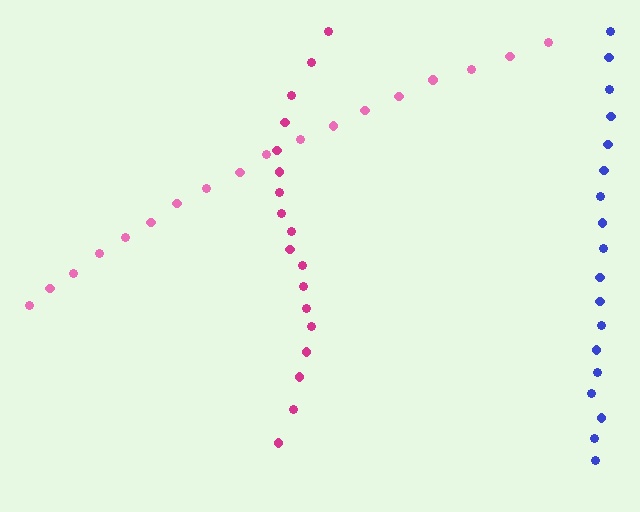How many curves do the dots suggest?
There are 3 distinct paths.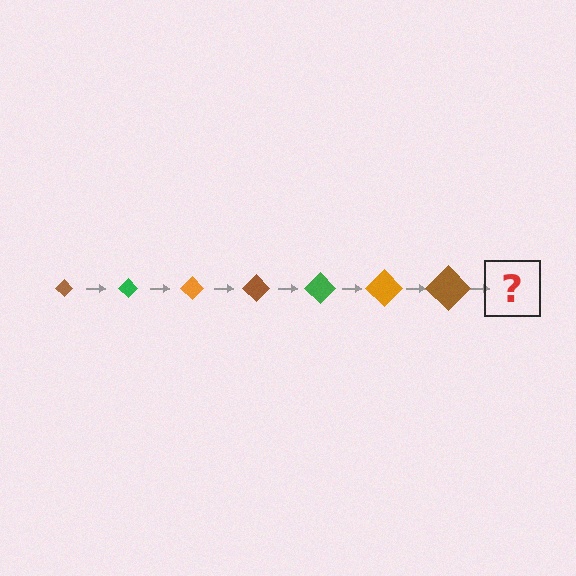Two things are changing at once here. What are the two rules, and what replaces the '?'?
The two rules are that the diamond grows larger each step and the color cycles through brown, green, and orange. The '?' should be a green diamond, larger than the previous one.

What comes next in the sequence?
The next element should be a green diamond, larger than the previous one.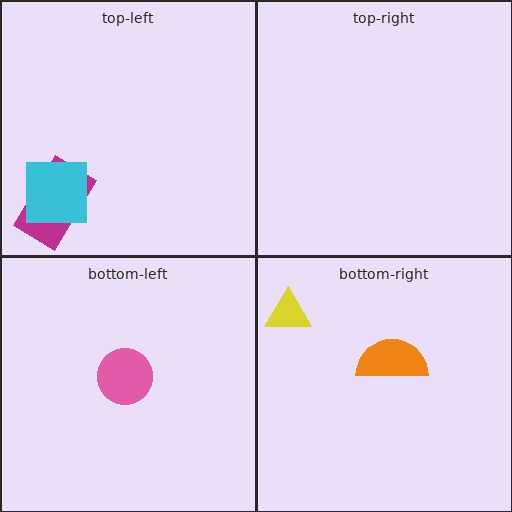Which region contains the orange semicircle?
The bottom-right region.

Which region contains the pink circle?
The bottom-left region.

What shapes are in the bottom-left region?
The pink circle.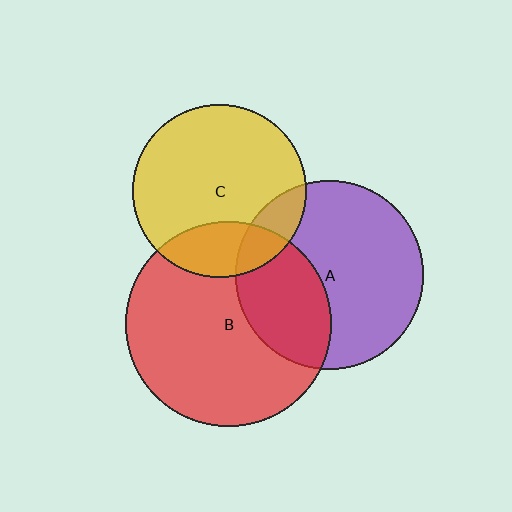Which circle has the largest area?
Circle B (red).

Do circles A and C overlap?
Yes.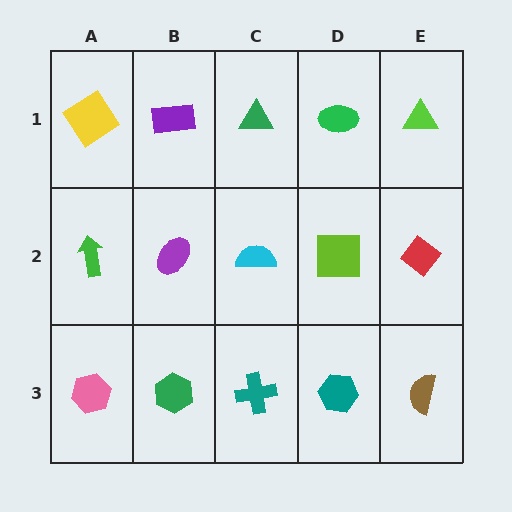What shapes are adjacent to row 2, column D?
A green ellipse (row 1, column D), a teal hexagon (row 3, column D), a cyan semicircle (row 2, column C), a red diamond (row 2, column E).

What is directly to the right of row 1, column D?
A lime triangle.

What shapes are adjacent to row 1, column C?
A cyan semicircle (row 2, column C), a purple rectangle (row 1, column B), a green ellipse (row 1, column D).